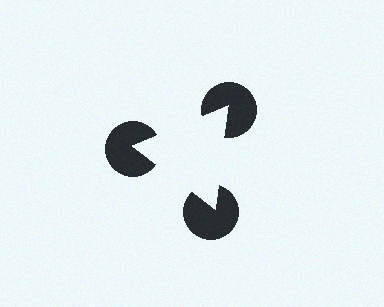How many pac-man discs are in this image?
There are 3 — one at each vertex of the illusory triangle.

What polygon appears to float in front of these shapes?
An illusory triangle — its edges are inferred from the aligned wedge cuts in the pac-man discs, not physically drawn.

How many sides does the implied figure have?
3 sides.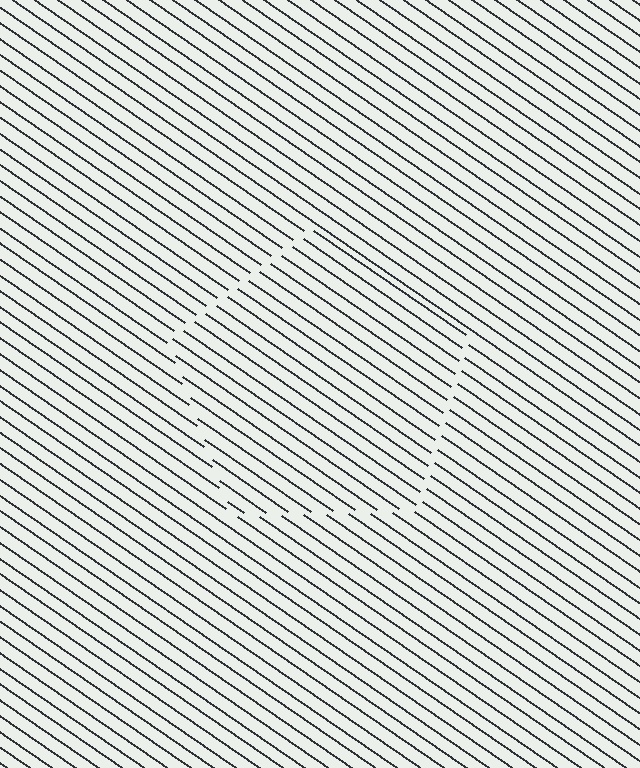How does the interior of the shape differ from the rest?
The interior of the shape contains the same grating, shifted by half a period — the contour is defined by the phase discontinuity where line-ends from the inner and outer gratings abut.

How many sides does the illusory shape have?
5 sides — the line-ends trace a pentagon.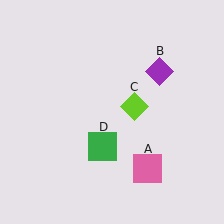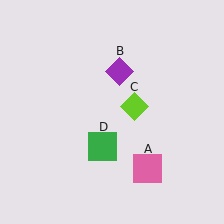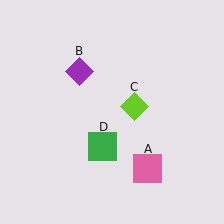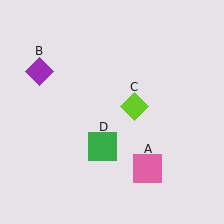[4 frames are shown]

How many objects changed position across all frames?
1 object changed position: purple diamond (object B).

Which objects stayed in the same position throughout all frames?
Pink square (object A) and lime diamond (object C) and green square (object D) remained stationary.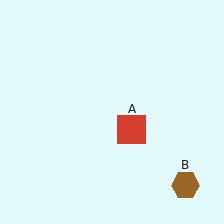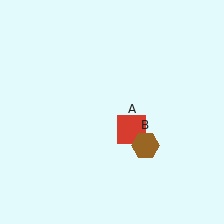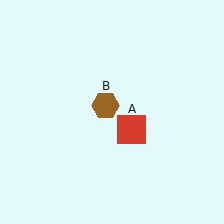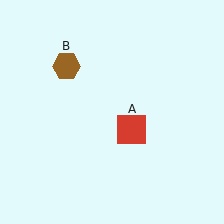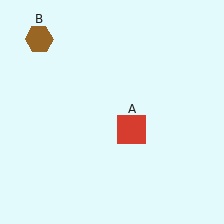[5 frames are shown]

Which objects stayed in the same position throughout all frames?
Red square (object A) remained stationary.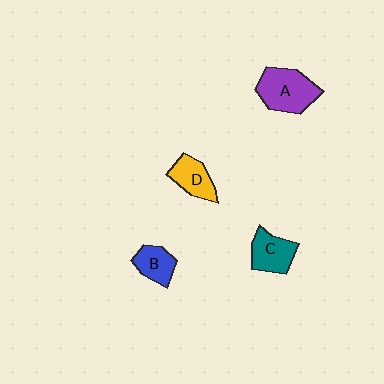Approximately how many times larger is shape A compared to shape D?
Approximately 1.6 times.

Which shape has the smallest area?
Shape B (blue).